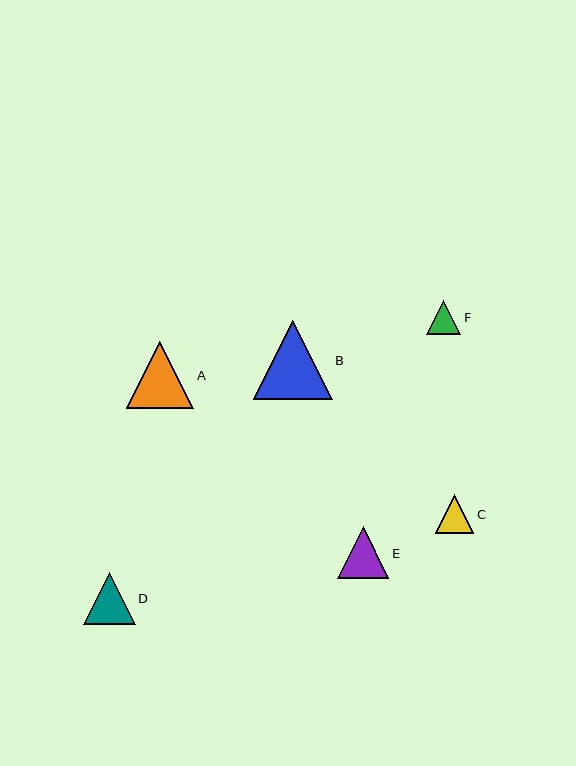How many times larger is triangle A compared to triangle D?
Triangle A is approximately 1.3 times the size of triangle D.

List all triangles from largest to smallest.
From largest to smallest: B, A, D, E, C, F.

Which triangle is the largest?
Triangle B is the largest with a size of approximately 79 pixels.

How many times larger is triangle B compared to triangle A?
Triangle B is approximately 1.2 times the size of triangle A.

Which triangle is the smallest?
Triangle F is the smallest with a size of approximately 34 pixels.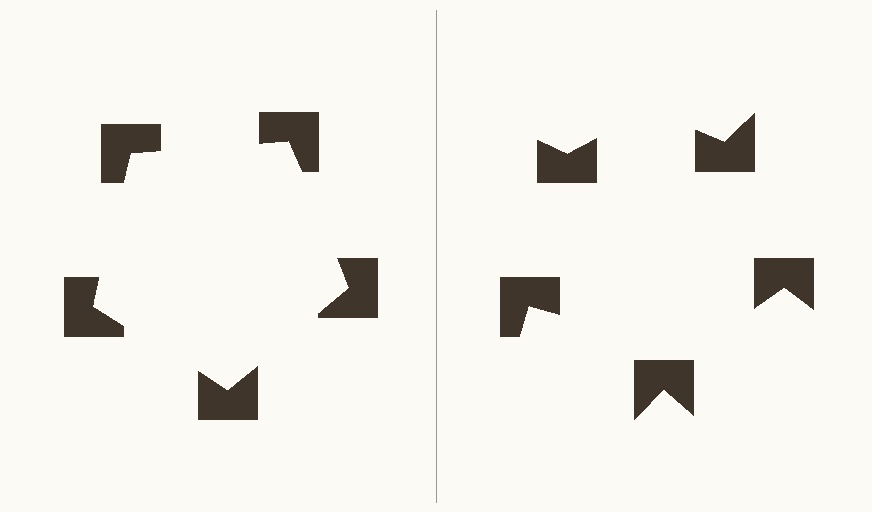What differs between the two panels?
The notched squares are positioned identically on both sides; only the wedge orientations differ. On the left they align to a pentagon; on the right they are misaligned.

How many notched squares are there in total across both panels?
10 — 5 on each side.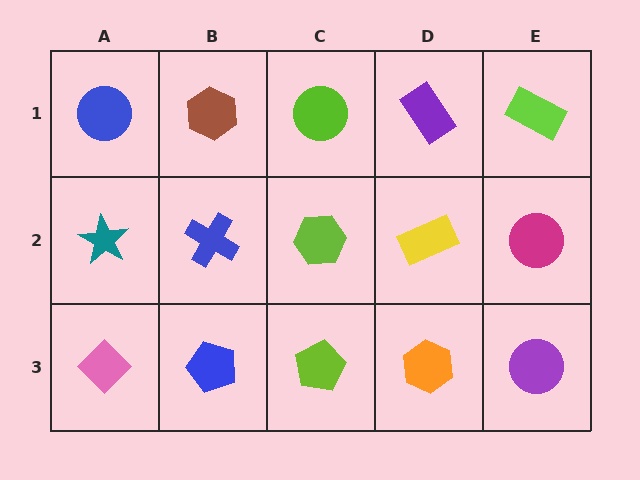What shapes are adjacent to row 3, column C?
A lime hexagon (row 2, column C), a blue pentagon (row 3, column B), an orange hexagon (row 3, column D).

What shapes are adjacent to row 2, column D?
A purple rectangle (row 1, column D), an orange hexagon (row 3, column D), a lime hexagon (row 2, column C), a magenta circle (row 2, column E).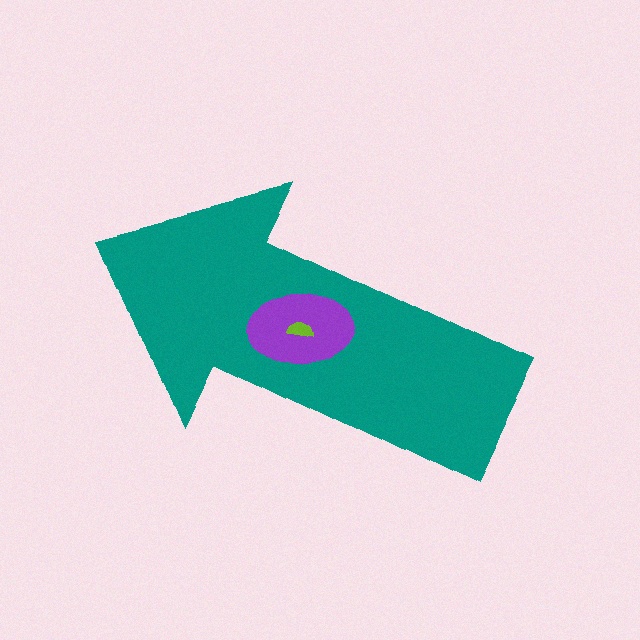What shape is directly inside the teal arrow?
The purple ellipse.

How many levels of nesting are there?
3.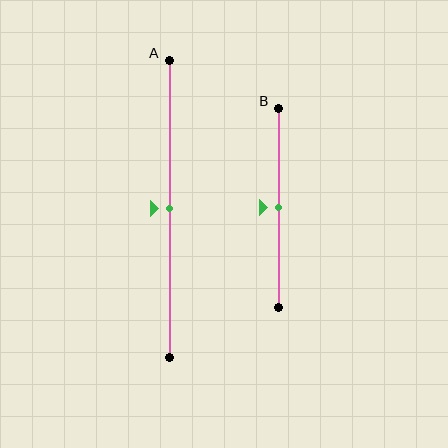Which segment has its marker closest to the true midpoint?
Segment A has its marker closest to the true midpoint.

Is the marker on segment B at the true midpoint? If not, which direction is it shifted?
Yes, the marker on segment B is at the true midpoint.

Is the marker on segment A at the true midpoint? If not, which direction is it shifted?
Yes, the marker on segment A is at the true midpoint.